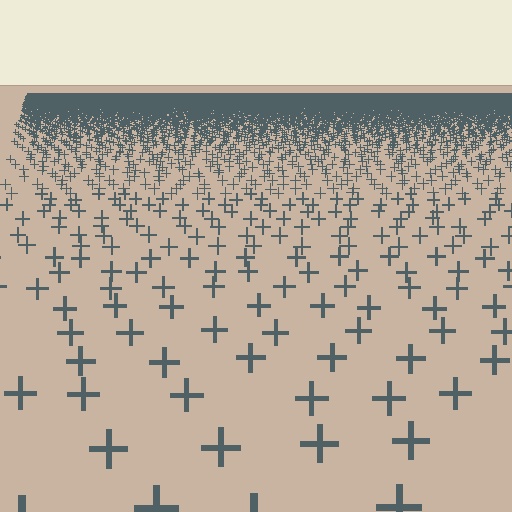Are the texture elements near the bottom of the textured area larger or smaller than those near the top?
Larger. Near the bottom, elements are closer to the viewer and appear at a bigger on-screen size.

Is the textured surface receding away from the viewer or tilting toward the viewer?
The surface is receding away from the viewer. Texture elements get smaller and denser toward the top.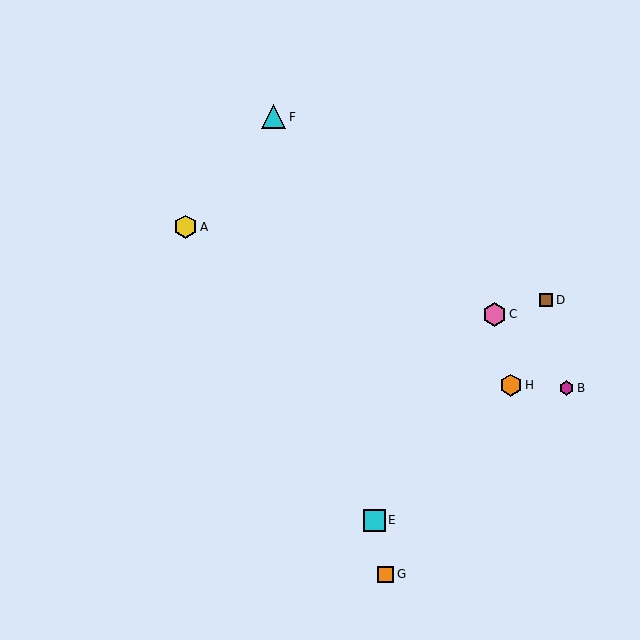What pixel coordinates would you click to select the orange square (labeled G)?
Click at (385, 574) to select the orange square G.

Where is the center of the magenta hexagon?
The center of the magenta hexagon is at (567, 388).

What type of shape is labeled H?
Shape H is an orange hexagon.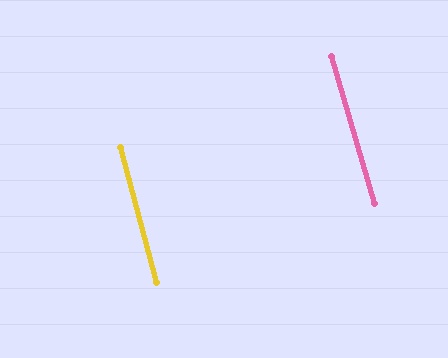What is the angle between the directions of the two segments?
Approximately 1 degree.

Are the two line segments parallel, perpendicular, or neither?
Parallel — their directions differ by only 1.3°.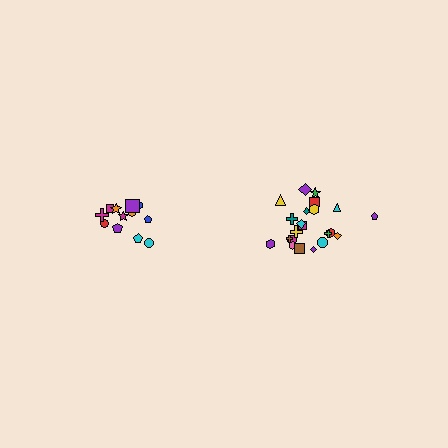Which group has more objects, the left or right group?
The right group.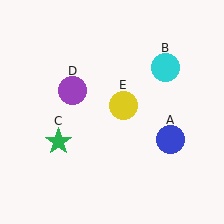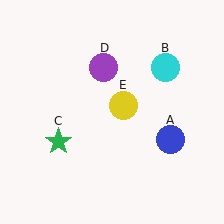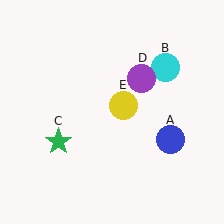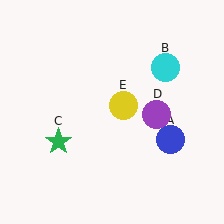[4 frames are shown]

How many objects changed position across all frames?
1 object changed position: purple circle (object D).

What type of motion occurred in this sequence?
The purple circle (object D) rotated clockwise around the center of the scene.